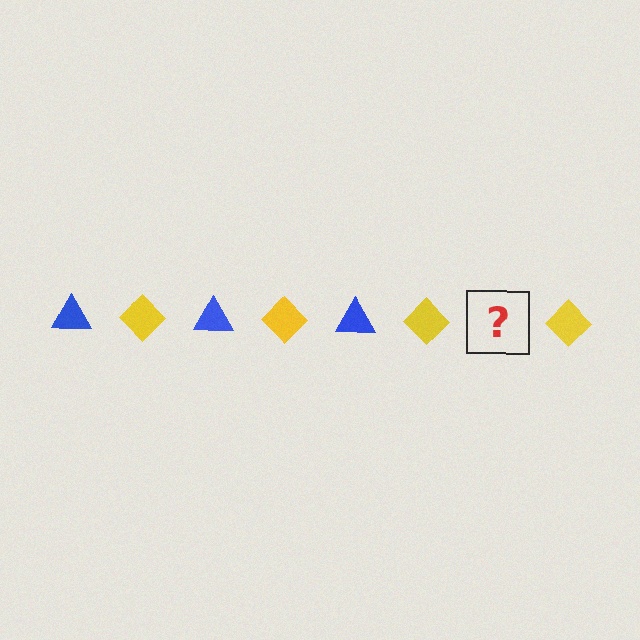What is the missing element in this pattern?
The missing element is a blue triangle.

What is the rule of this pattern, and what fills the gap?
The rule is that the pattern alternates between blue triangle and yellow diamond. The gap should be filled with a blue triangle.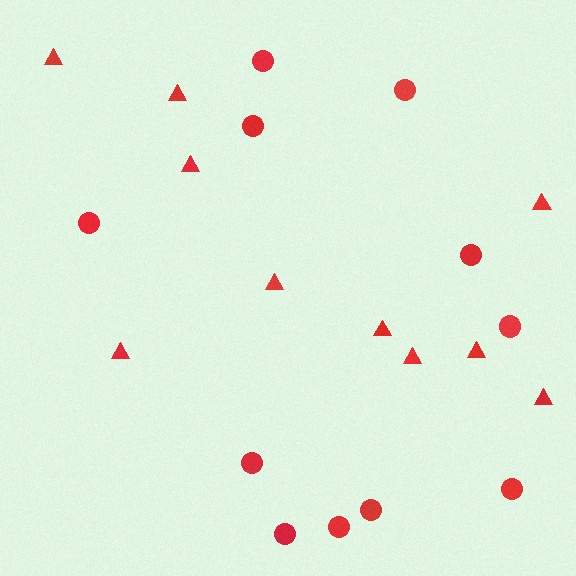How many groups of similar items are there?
There are 2 groups: one group of triangles (10) and one group of circles (11).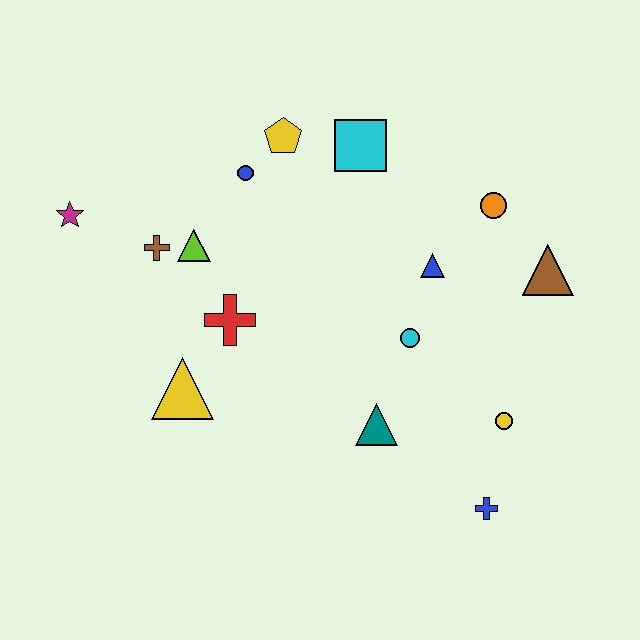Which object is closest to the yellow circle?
The blue cross is closest to the yellow circle.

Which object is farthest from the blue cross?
The magenta star is farthest from the blue cross.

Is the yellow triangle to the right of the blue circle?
No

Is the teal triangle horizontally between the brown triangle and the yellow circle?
No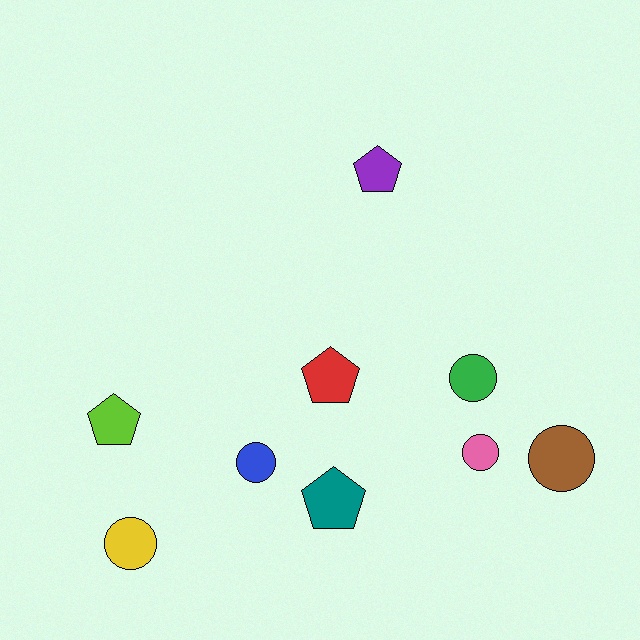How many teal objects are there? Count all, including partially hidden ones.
There is 1 teal object.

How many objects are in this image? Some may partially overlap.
There are 9 objects.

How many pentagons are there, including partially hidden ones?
There are 4 pentagons.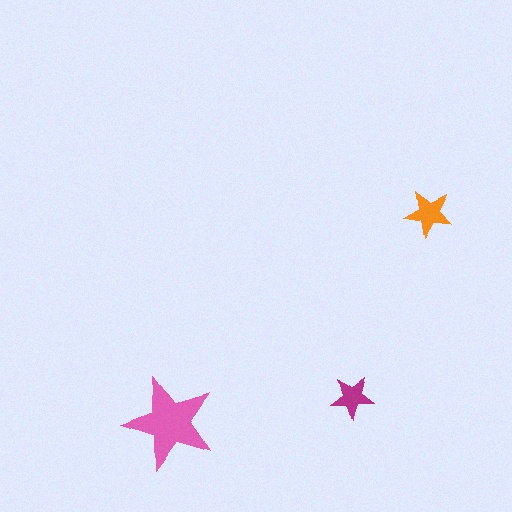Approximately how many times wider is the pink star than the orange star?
About 2 times wider.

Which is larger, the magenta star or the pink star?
The pink one.